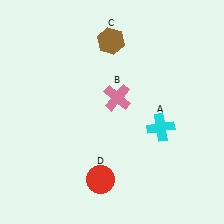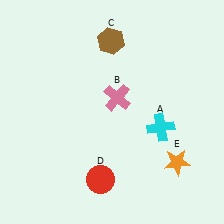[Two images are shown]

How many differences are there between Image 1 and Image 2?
There is 1 difference between the two images.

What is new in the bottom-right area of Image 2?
An orange star (E) was added in the bottom-right area of Image 2.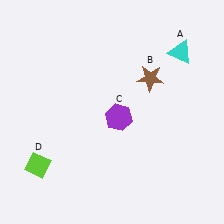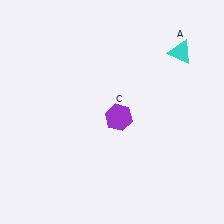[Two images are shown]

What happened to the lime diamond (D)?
The lime diamond (D) was removed in Image 2. It was in the bottom-left area of Image 1.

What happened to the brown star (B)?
The brown star (B) was removed in Image 2. It was in the top-right area of Image 1.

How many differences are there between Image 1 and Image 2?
There are 2 differences between the two images.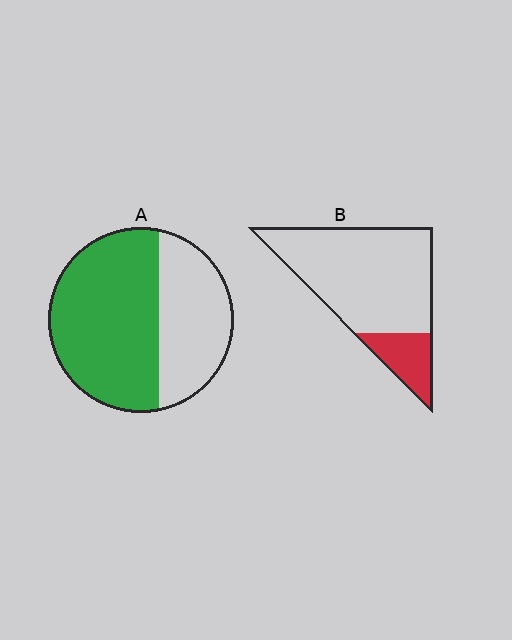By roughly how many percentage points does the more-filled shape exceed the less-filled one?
By roughly 45 percentage points (A over B).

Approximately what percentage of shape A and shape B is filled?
A is approximately 60% and B is approximately 20%.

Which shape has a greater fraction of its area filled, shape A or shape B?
Shape A.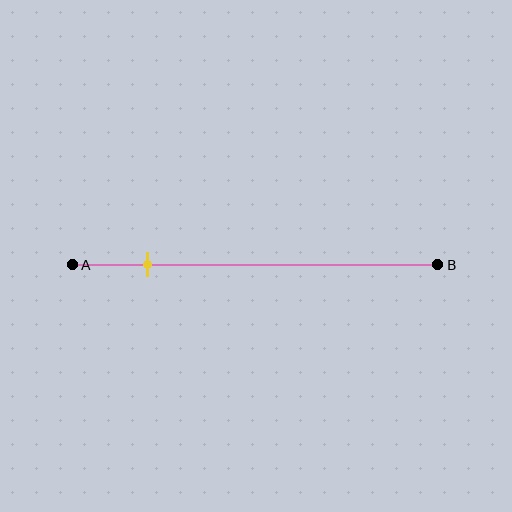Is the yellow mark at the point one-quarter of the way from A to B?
No, the mark is at about 20% from A, not at the 25% one-quarter point.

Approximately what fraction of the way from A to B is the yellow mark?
The yellow mark is approximately 20% of the way from A to B.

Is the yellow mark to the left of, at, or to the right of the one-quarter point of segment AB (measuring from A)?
The yellow mark is to the left of the one-quarter point of segment AB.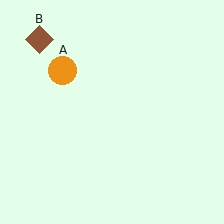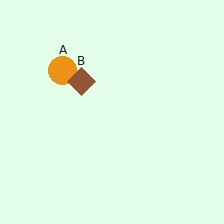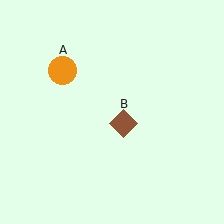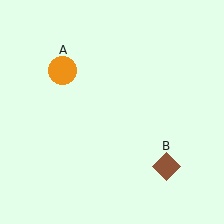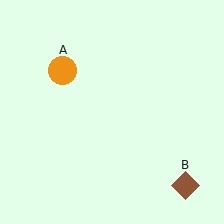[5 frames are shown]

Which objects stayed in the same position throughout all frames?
Orange circle (object A) remained stationary.